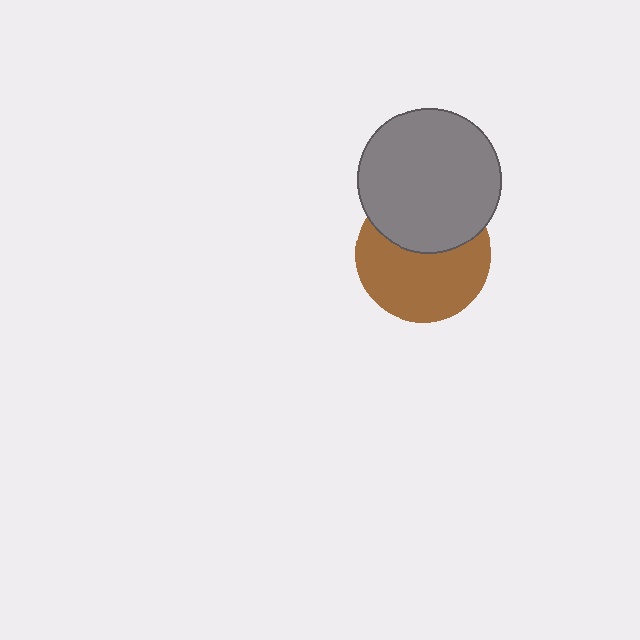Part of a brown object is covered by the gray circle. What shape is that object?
It is a circle.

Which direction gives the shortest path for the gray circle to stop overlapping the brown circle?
Moving up gives the shortest separation.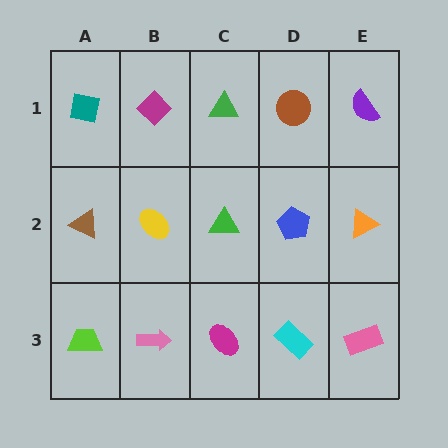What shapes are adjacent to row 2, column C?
A green triangle (row 1, column C), a magenta ellipse (row 3, column C), a yellow ellipse (row 2, column B), a blue pentagon (row 2, column D).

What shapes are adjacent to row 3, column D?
A blue pentagon (row 2, column D), a magenta ellipse (row 3, column C), a pink rectangle (row 3, column E).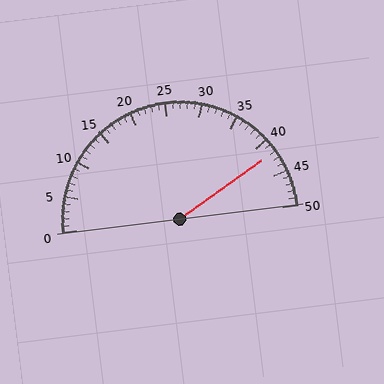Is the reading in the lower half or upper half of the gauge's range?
The reading is in the upper half of the range (0 to 50).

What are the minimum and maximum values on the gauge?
The gauge ranges from 0 to 50.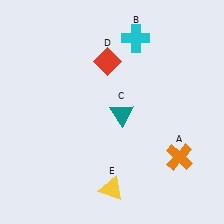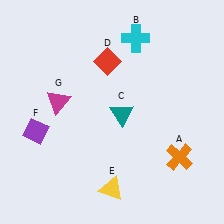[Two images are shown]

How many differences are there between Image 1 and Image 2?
There are 2 differences between the two images.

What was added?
A purple diamond (F), a magenta triangle (G) were added in Image 2.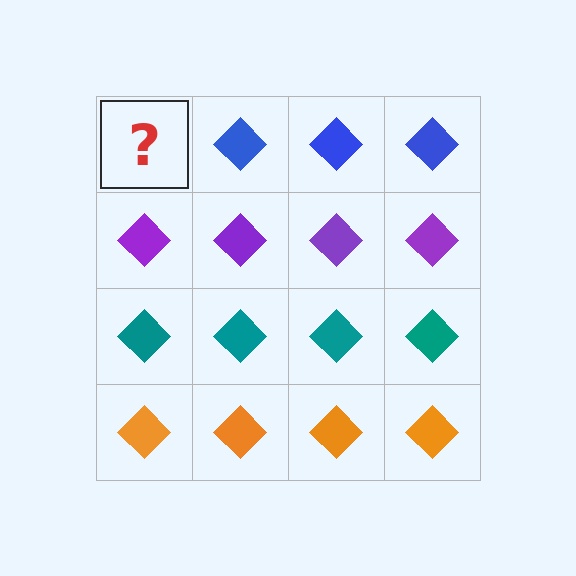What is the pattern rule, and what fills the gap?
The rule is that each row has a consistent color. The gap should be filled with a blue diamond.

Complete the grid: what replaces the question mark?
The question mark should be replaced with a blue diamond.